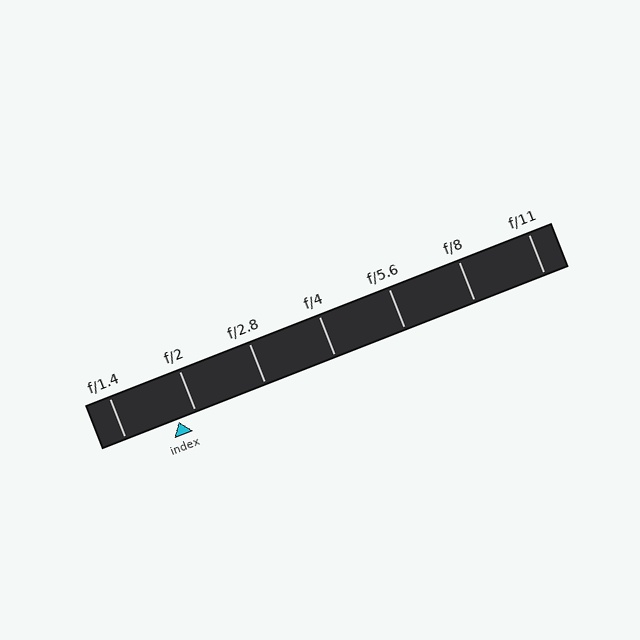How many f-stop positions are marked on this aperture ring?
There are 7 f-stop positions marked.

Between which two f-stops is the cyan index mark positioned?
The index mark is between f/1.4 and f/2.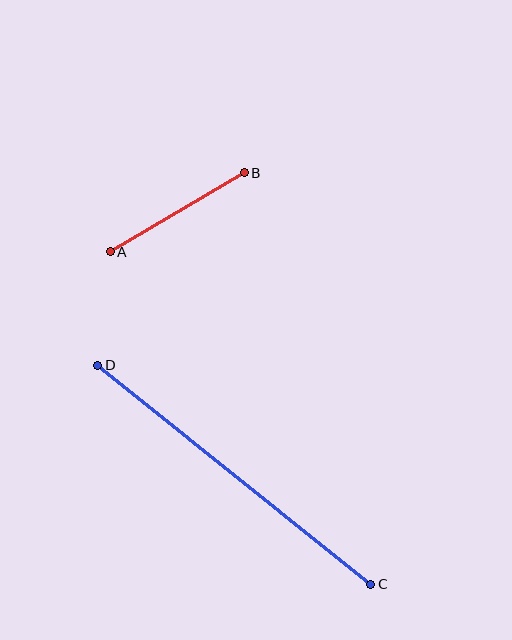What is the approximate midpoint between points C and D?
The midpoint is at approximately (234, 475) pixels.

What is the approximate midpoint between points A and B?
The midpoint is at approximately (177, 212) pixels.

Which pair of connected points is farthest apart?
Points C and D are farthest apart.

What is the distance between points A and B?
The distance is approximately 156 pixels.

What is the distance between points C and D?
The distance is approximately 351 pixels.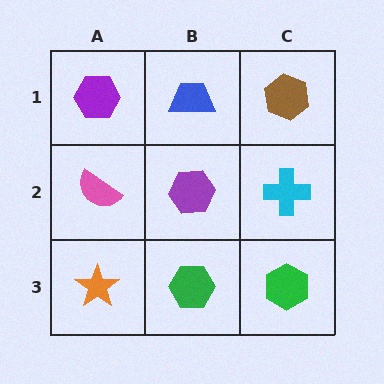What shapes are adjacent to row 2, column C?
A brown hexagon (row 1, column C), a green hexagon (row 3, column C), a purple hexagon (row 2, column B).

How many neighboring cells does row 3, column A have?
2.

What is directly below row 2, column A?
An orange star.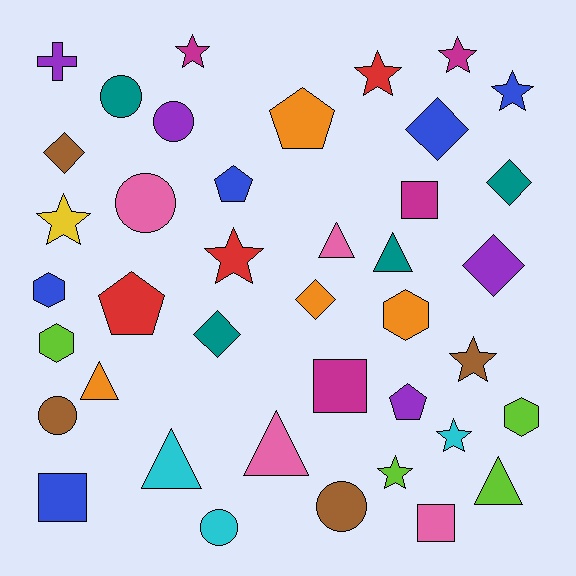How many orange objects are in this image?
There are 4 orange objects.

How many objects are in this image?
There are 40 objects.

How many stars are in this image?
There are 9 stars.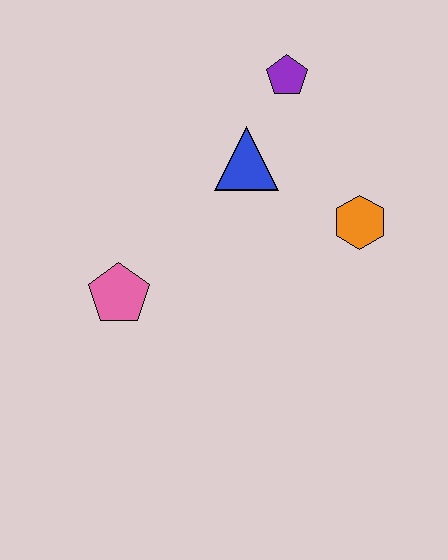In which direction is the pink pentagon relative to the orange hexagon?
The pink pentagon is to the left of the orange hexagon.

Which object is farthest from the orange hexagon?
The pink pentagon is farthest from the orange hexagon.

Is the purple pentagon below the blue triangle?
No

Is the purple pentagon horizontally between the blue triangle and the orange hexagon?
Yes